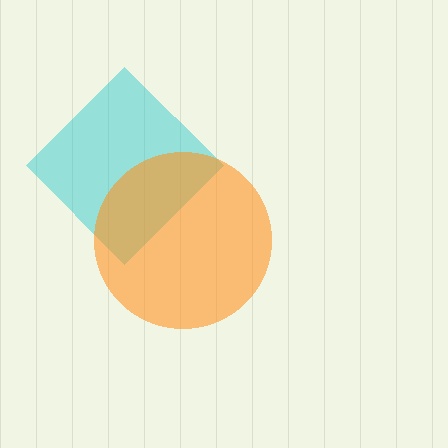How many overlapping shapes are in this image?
There are 2 overlapping shapes in the image.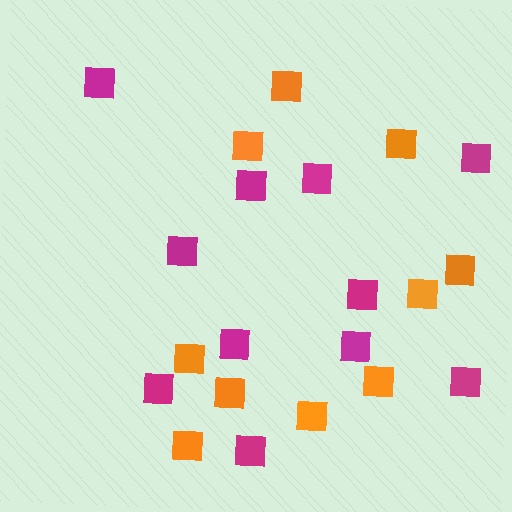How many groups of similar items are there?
There are 2 groups: one group of magenta squares (11) and one group of orange squares (10).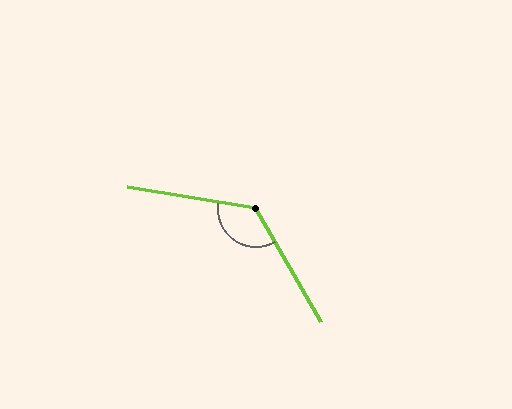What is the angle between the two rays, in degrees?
Approximately 129 degrees.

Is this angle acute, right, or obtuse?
It is obtuse.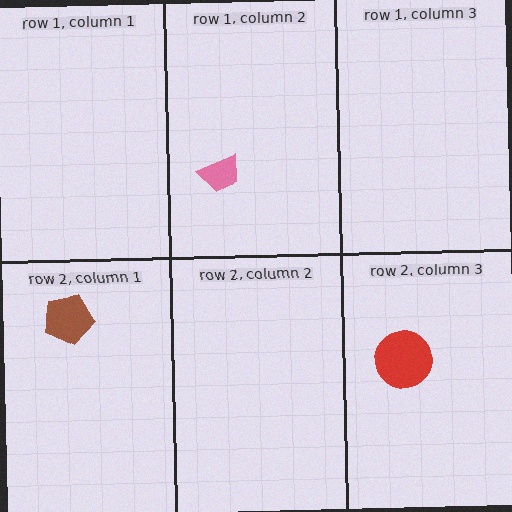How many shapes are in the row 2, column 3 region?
1.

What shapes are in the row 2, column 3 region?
The red circle.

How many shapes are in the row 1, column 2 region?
1.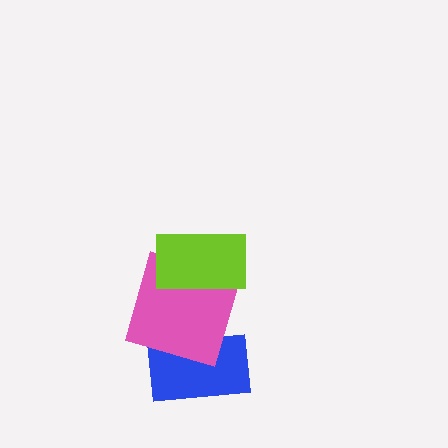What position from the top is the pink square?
The pink square is 2nd from the top.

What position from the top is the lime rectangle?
The lime rectangle is 1st from the top.